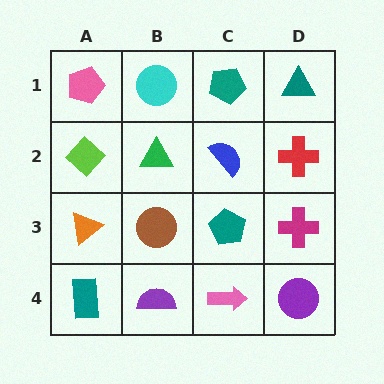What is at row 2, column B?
A green triangle.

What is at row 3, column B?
A brown circle.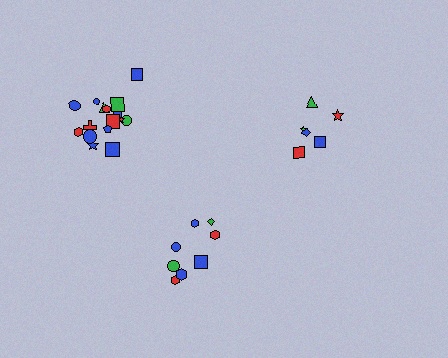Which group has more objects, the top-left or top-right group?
The top-left group.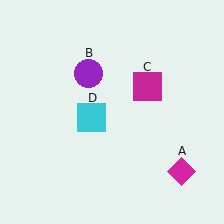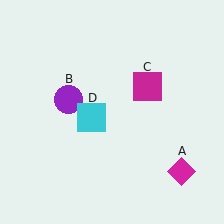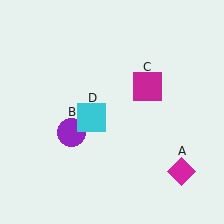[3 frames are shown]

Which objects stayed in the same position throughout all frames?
Magenta diamond (object A) and magenta square (object C) and cyan square (object D) remained stationary.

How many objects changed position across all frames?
1 object changed position: purple circle (object B).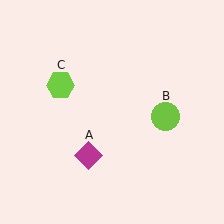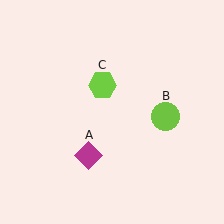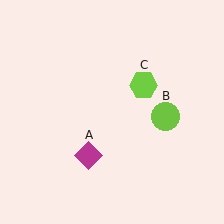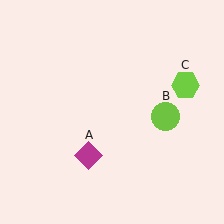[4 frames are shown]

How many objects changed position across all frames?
1 object changed position: lime hexagon (object C).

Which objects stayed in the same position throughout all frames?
Magenta diamond (object A) and lime circle (object B) remained stationary.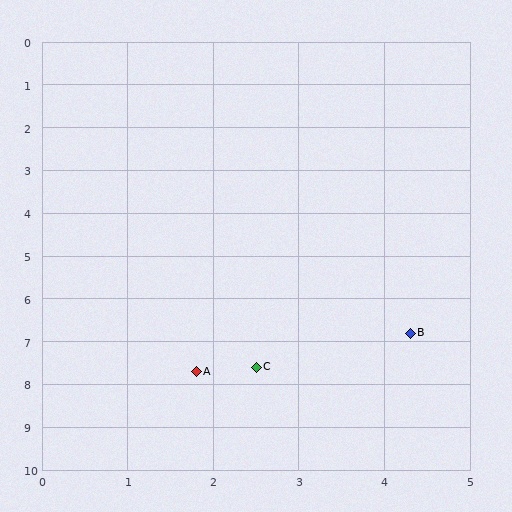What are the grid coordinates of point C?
Point C is at approximately (2.5, 7.6).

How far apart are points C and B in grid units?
Points C and B are about 2.0 grid units apart.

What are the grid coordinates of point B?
Point B is at approximately (4.3, 6.8).